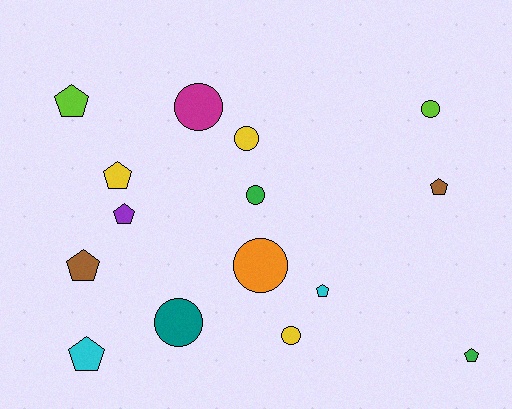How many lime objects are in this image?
There are 2 lime objects.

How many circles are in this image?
There are 7 circles.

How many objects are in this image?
There are 15 objects.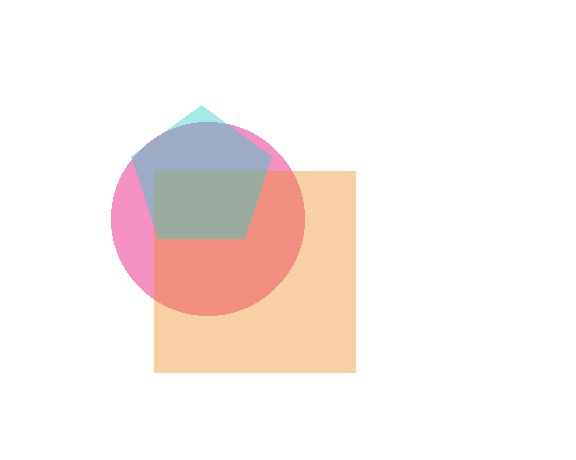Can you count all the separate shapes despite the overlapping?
Yes, there are 3 separate shapes.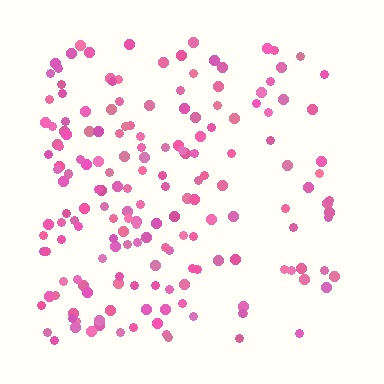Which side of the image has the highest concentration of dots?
The left.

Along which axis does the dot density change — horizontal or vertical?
Horizontal.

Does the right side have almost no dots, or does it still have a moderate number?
Still a moderate number, just noticeably fewer than the left.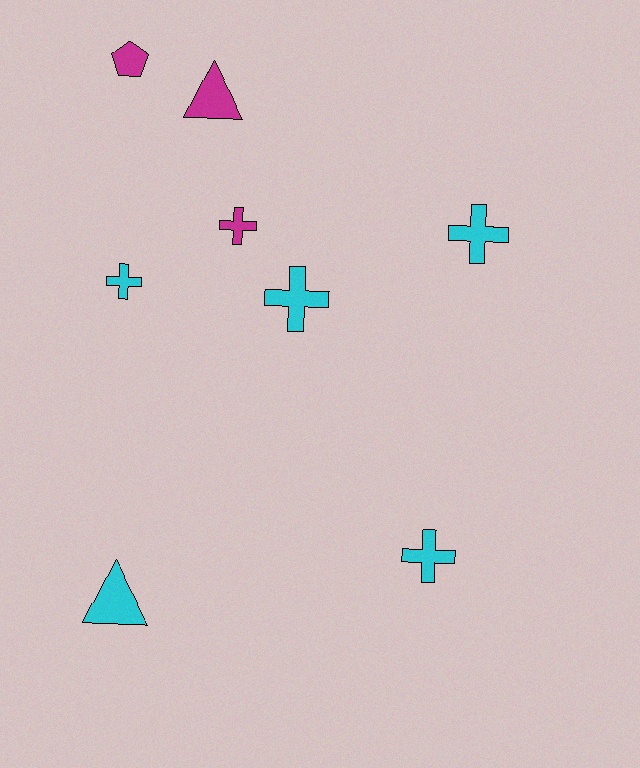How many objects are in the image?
There are 8 objects.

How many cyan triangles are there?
There is 1 cyan triangle.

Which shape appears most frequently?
Cross, with 5 objects.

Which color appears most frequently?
Cyan, with 5 objects.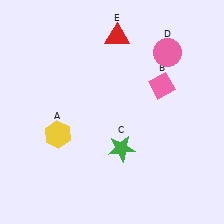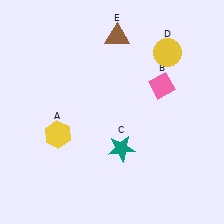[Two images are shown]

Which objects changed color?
C changed from green to teal. D changed from pink to yellow. E changed from red to brown.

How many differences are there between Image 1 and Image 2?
There are 3 differences between the two images.